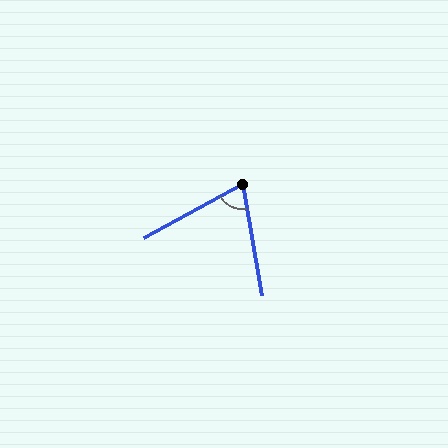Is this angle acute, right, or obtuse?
It is acute.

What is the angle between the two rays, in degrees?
Approximately 71 degrees.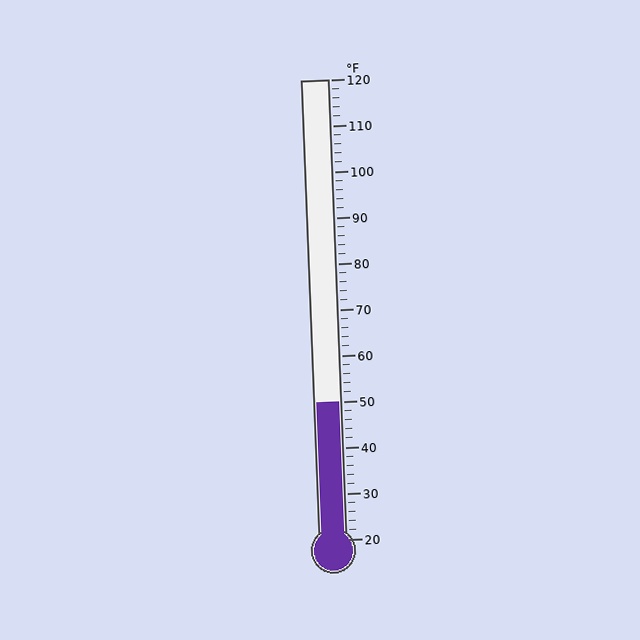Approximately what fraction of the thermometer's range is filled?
The thermometer is filled to approximately 30% of its range.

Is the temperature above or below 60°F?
The temperature is below 60°F.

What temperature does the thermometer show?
The thermometer shows approximately 50°F.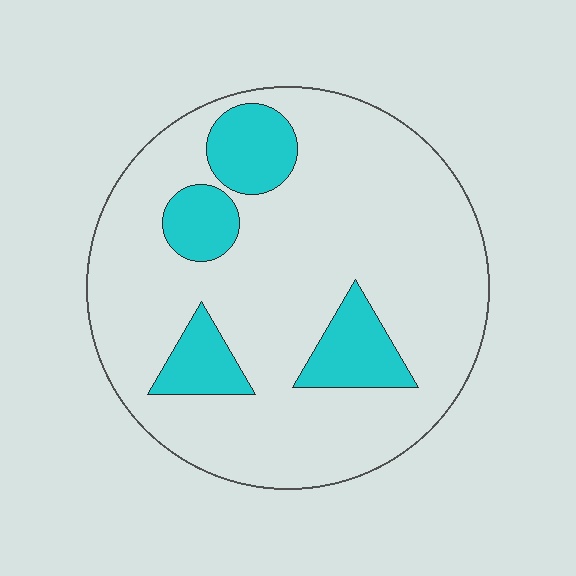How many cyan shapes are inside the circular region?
4.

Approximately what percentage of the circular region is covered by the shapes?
Approximately 20%.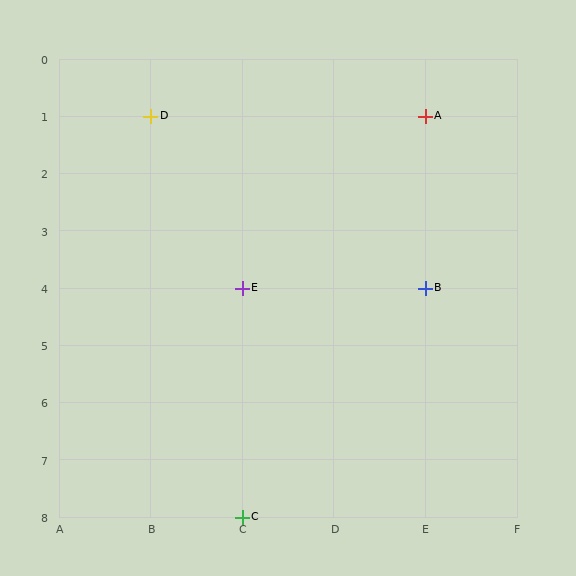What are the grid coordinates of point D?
Point D is at grid coordinates (B, 1).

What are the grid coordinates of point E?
Point E is at grid coordinates (C, 4).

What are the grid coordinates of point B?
Point B is at grid coordinates (E, 4).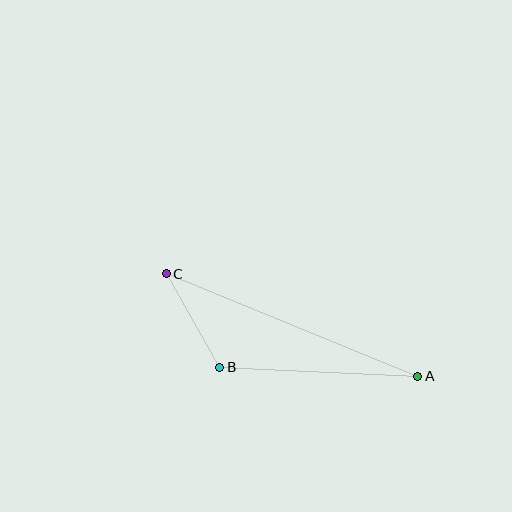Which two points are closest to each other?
Points B and C are closest to each other.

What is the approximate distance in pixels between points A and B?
The distance between A and B is approximately 198 pixels.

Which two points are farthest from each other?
Points A and C are farthest from each other.